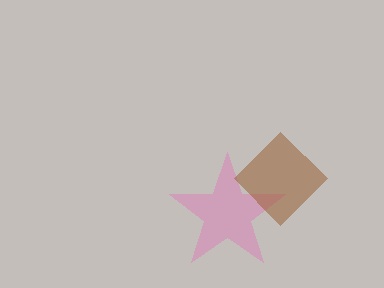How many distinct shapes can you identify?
There are 2 distinct shapes: a pink star, a brown diamond.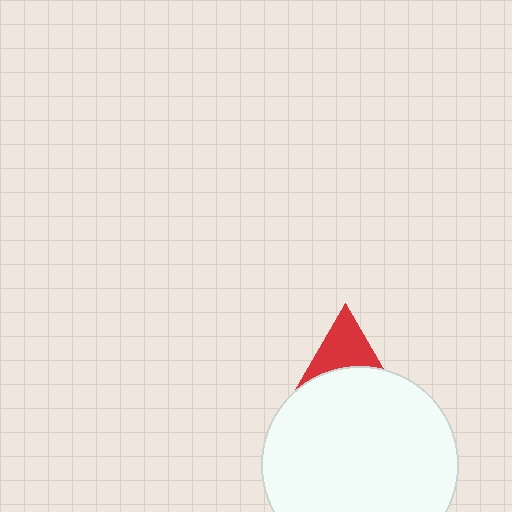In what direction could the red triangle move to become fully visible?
The red triangle could move up. That would shift it out from behind the white circle entirely.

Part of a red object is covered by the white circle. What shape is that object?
It is a triangle.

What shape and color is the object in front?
The object in front is a white circle.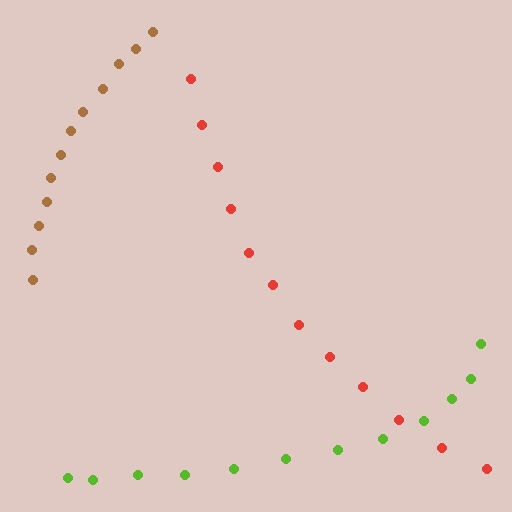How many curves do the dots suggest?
There are 3 distinct paths.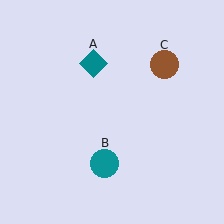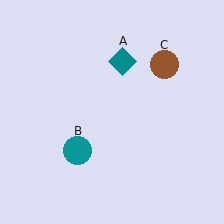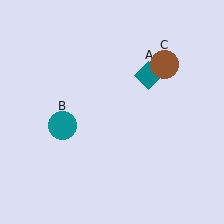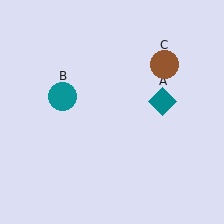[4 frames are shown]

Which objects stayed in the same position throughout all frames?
Brown circle (object C) remained stationary.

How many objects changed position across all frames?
2 objects changed position: teal diamond (object A), teal circle (object B).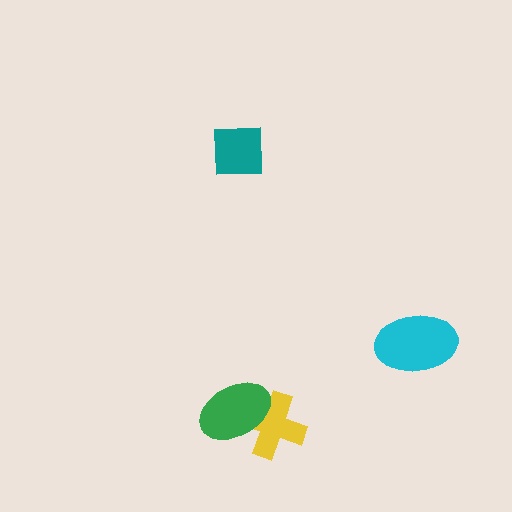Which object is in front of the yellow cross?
The green ellipse is in front of the yellow cross.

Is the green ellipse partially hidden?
No, no other shape covers it.